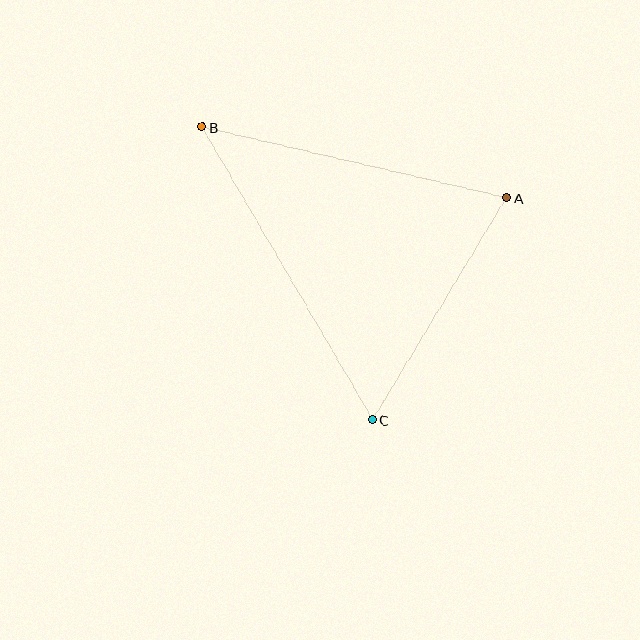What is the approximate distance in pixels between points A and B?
The distance between A and B is approximately 312 pixels.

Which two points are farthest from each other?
Points B and C are farthest from each other.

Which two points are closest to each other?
Points A and C are closest to each other.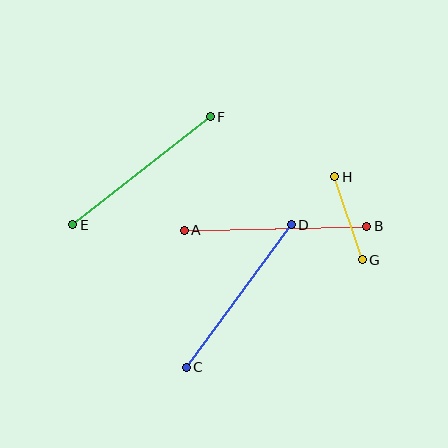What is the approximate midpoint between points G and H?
The midpoint is at approximately (349, 218) pixels.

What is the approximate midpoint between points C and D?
The midpoint is at approximately (239, 296) pixels.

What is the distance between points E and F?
The distance is approximately 175 pixels.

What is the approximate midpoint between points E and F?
The midpoint is at approximately (141, 171) pixels.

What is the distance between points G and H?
The distance is approximately 87 pixels.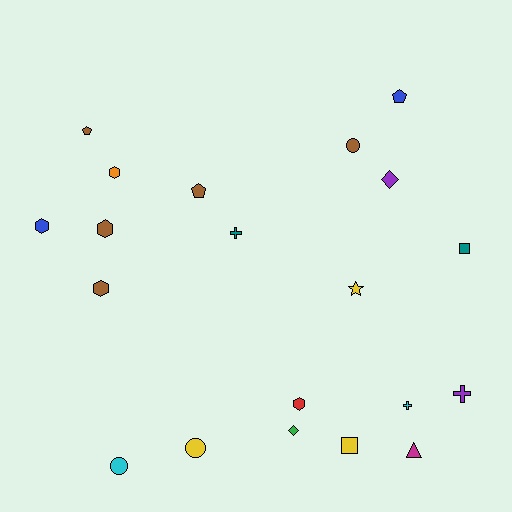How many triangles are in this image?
There is 1 triangle.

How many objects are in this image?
There are 20 objects.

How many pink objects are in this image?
There are no pink objects.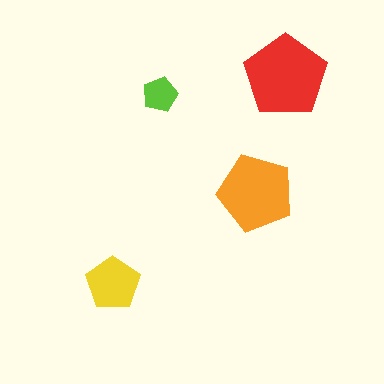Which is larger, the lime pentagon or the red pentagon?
The red one.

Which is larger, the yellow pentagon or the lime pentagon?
The yellow one.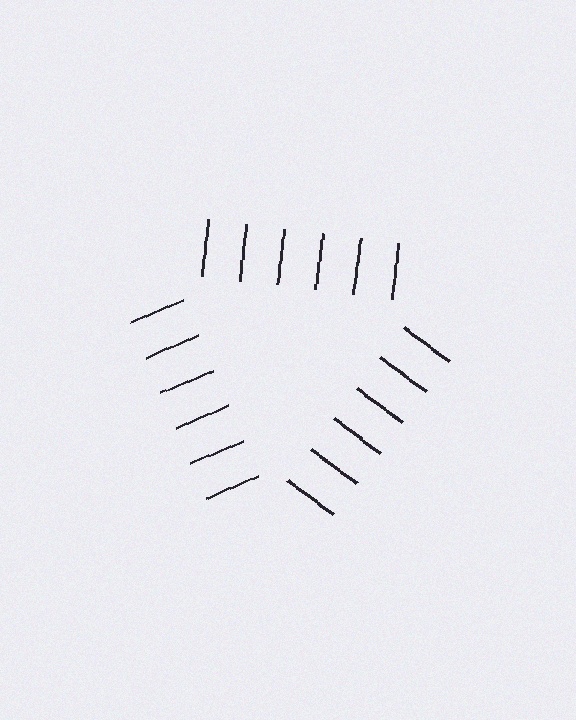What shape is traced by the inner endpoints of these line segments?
An illusory triangle — the line segments terminate on its edges but no continuous stroke is drawn.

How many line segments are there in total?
18 — 6 along each of the 3 edges.